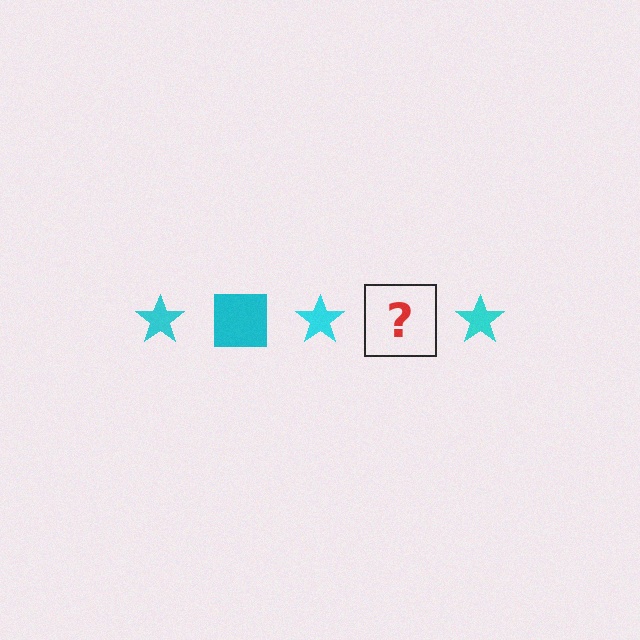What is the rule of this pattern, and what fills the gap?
The rule is that the pattern cycles through star, square shapes in cyan. The gap should be filled with a cyan square.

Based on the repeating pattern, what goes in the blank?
The blank should be a cyan square.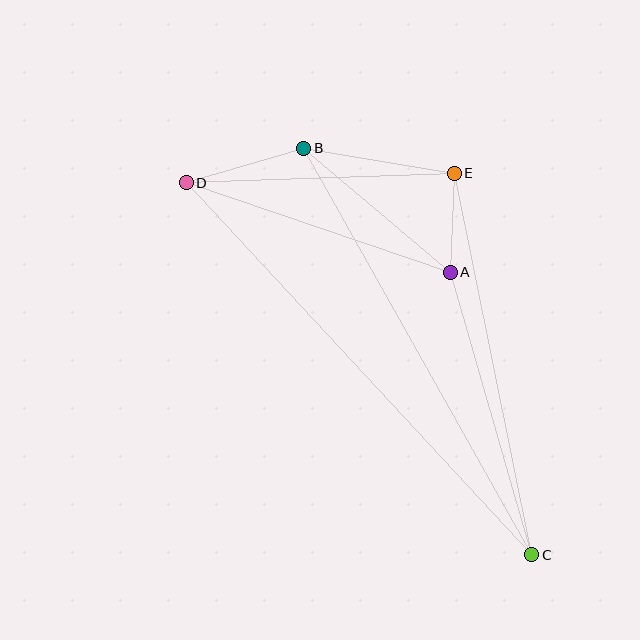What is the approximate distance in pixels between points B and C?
The distance between B and C is approximately 466 pixels.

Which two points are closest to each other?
Points A and E are closest to each other.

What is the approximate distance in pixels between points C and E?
The distance between C and E is approximately 389 pixels.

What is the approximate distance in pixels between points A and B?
The distance between A and B is approximately 192 pixels.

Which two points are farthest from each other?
Points C and D are farthest from each other.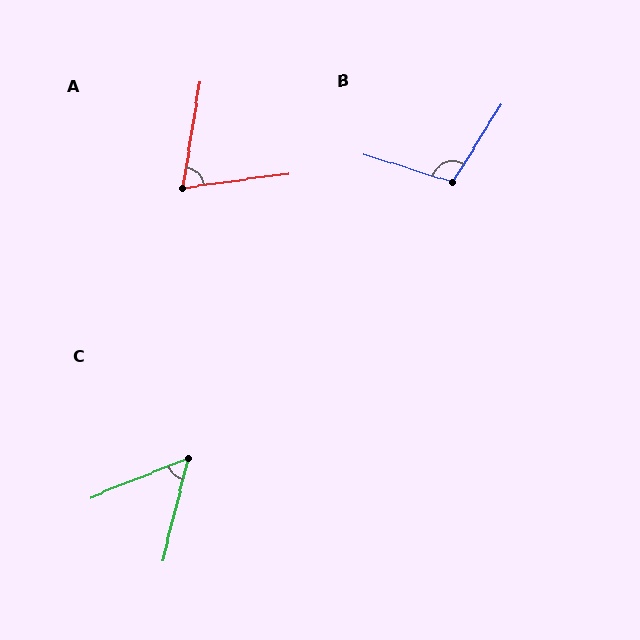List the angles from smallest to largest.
C (54°), A (73°), B (104°).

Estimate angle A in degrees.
Approximately 73 degrees.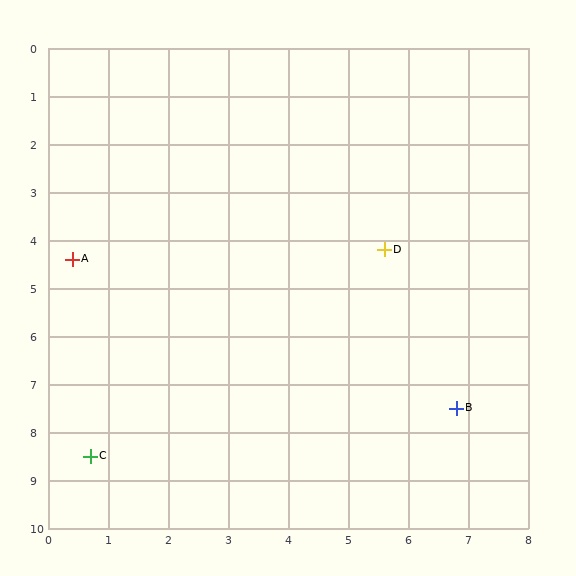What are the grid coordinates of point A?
Point A is at approximately (0.4, 4.4).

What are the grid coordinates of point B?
Point B is at approximately (6.8, 7.5).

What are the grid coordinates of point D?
Point D is at approximately (5.6, 4.2).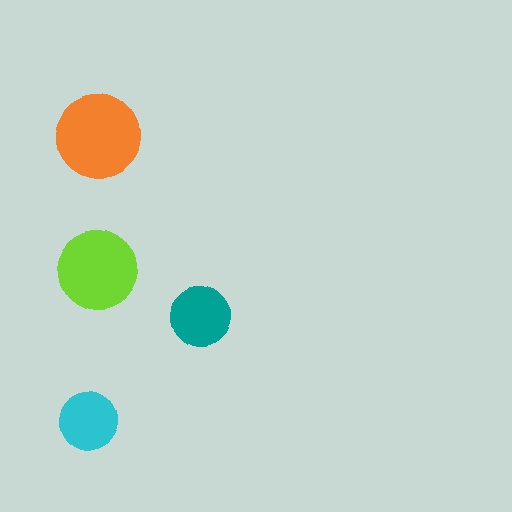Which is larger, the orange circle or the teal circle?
The orange one.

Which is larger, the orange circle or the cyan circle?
The orange one.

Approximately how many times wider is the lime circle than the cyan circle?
About 1.5 times wider.